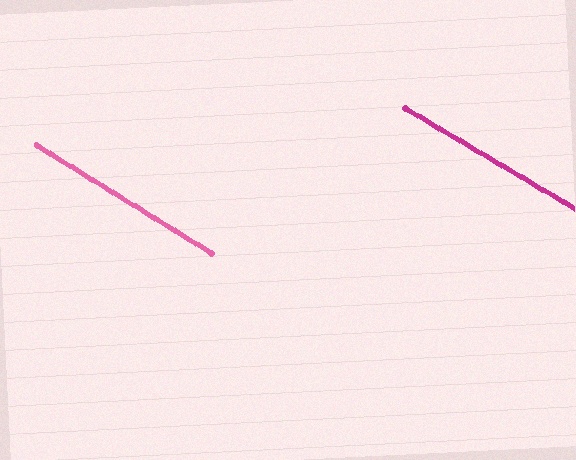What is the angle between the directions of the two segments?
Approximately 1 degree.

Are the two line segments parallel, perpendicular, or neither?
Parallel — their directions differ by only 1.2°.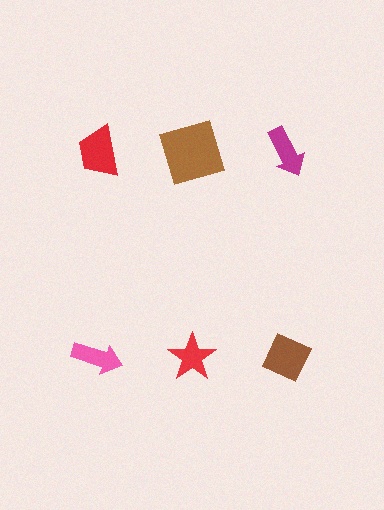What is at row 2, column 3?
A brown diamond.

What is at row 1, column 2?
A brown square.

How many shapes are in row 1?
3 shapes.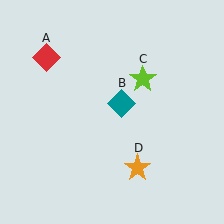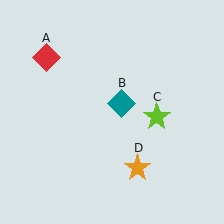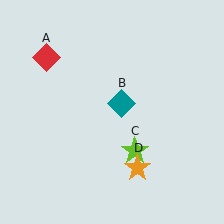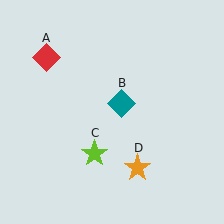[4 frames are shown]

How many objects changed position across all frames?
1 object changed position: lime star (object C).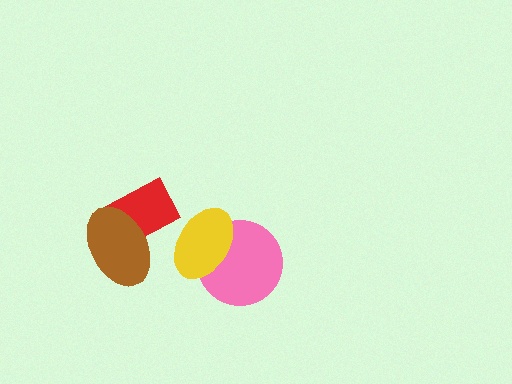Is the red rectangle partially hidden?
Yes, it is partially covered by another shape.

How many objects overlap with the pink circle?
1 object overlaps with the pink circle.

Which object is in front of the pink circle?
The yellow ellipse is in front of the pink circle.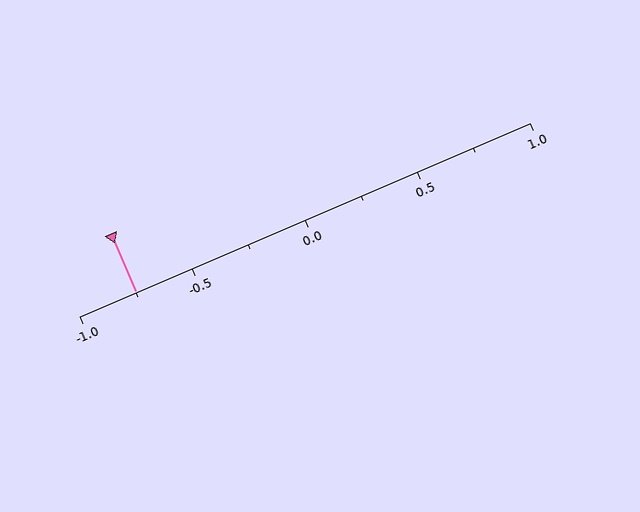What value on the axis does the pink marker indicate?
The marker indicates approximately -0.75.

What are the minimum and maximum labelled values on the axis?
The axis runs from -1.0 to 1.0.